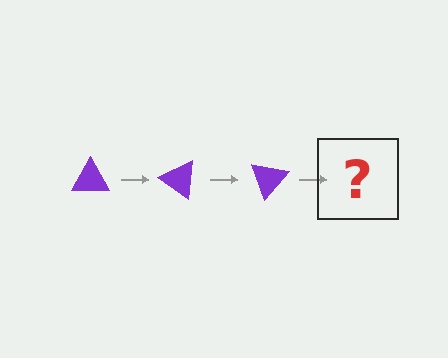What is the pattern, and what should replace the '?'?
The pattern is that the triangle rotates 35 degrees each step. The '?' should be a purple triangle rotated 105 degrees.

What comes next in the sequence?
The next element should be a purple triangle rotated 105 degrees.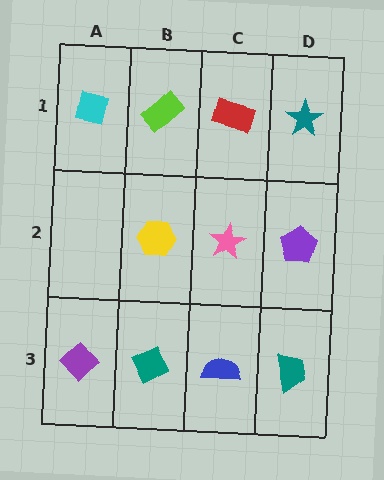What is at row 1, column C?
A red rectangle.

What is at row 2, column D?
A purple pentagon.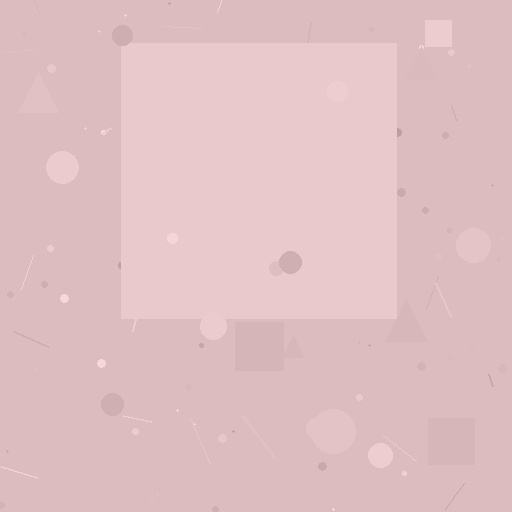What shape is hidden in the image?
A square is hidden in the image.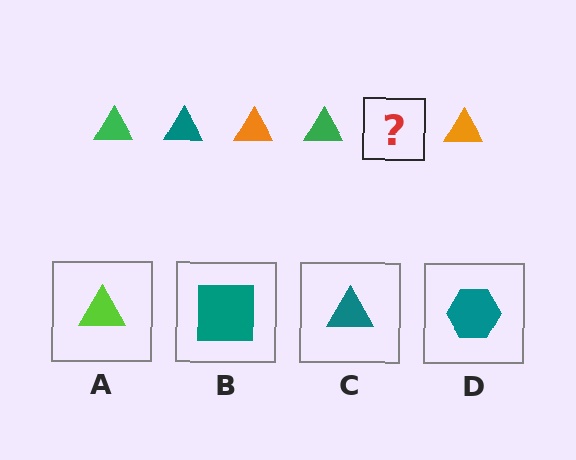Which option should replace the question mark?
Option C.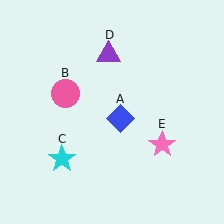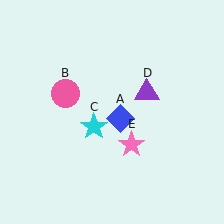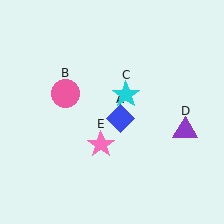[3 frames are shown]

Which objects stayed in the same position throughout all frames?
Blue diamond (object A) and pink circle (object B) remained stationary.